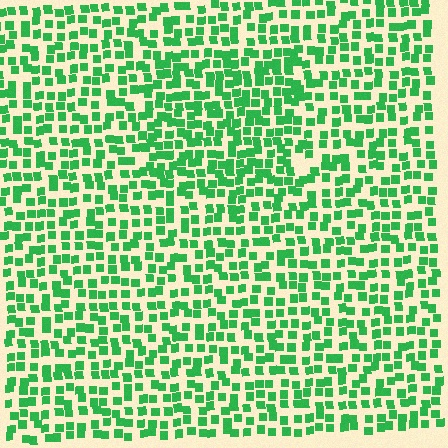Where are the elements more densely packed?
The elements are more densely packed inside the rectangle boundary.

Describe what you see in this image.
The image contains small green elements arranged at two different densities. A rectangle-shaped region is visible where the elements are more densely packed than the surrounding area.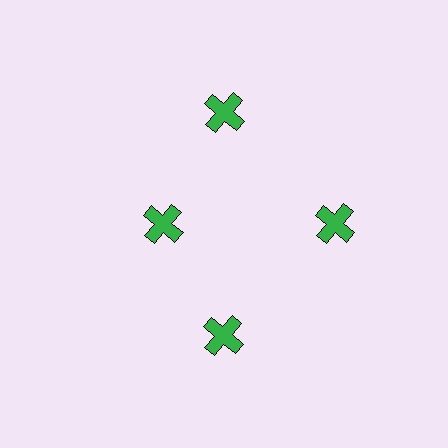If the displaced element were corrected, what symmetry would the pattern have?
It would have 4-fold rotational symmetry — the pattern would map onto itself every 90 degrees.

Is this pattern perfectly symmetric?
No. The 4 green crosses are arranged in a ring, but one element near the 9 o'clock position is pulled inward toward the center, breaking the 4-fold rotational symmetry.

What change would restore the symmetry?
The symmetry would be restored by moving it outward, back onto the ring so that all 4 crosses sit at equal angles and equal distance from the center.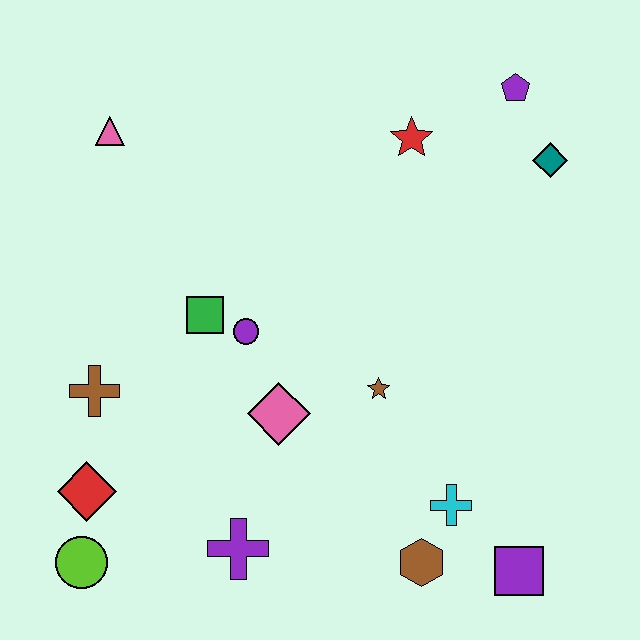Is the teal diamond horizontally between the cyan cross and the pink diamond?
No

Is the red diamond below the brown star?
Yes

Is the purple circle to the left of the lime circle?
No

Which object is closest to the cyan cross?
The brown hexagon is closest to the cyan cross.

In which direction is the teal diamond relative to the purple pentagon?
The teal diamond is below the purple pentagon.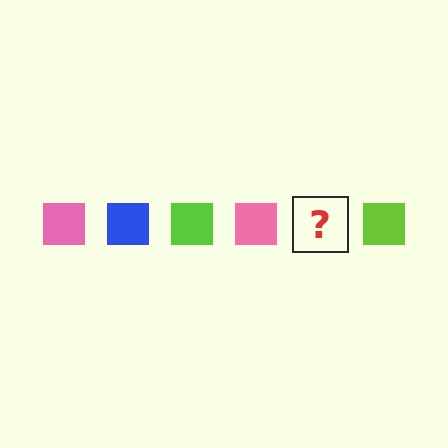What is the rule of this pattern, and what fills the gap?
The rule is that the pattern cycles through pink, blue, lime squares. The gap should be filled with a blue square.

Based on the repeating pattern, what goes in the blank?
The blank should be a blue square.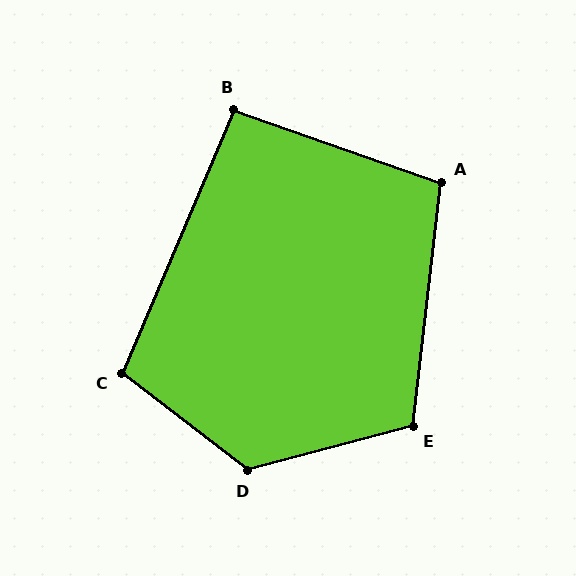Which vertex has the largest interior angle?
D, at approximately 127 degrees.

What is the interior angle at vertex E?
Approximately 111 degrees (obtuse).